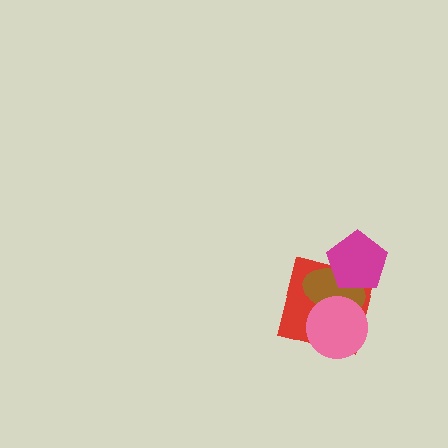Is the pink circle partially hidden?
No, no other shape covers it.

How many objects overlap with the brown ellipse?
3 objects overlap with the brown ellipse.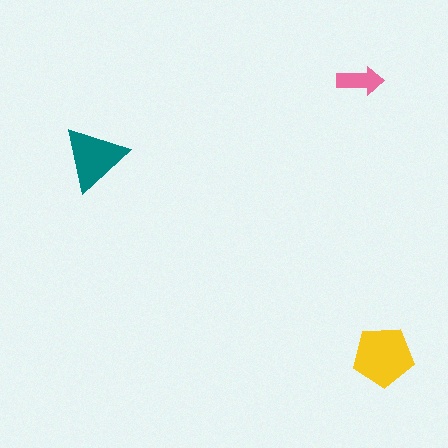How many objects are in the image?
There are 3 objects in the image.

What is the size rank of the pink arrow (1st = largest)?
3rd.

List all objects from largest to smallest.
The yellow pentagon, the teal triangle, the pink arrow.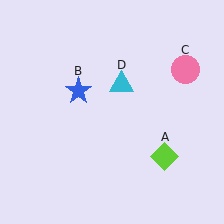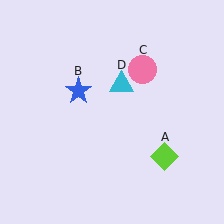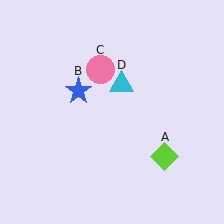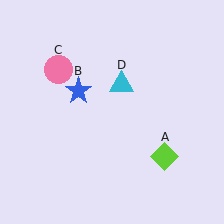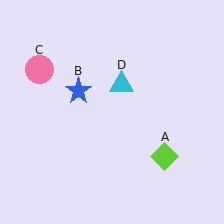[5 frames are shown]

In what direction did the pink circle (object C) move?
The pink circle (object C) moved left.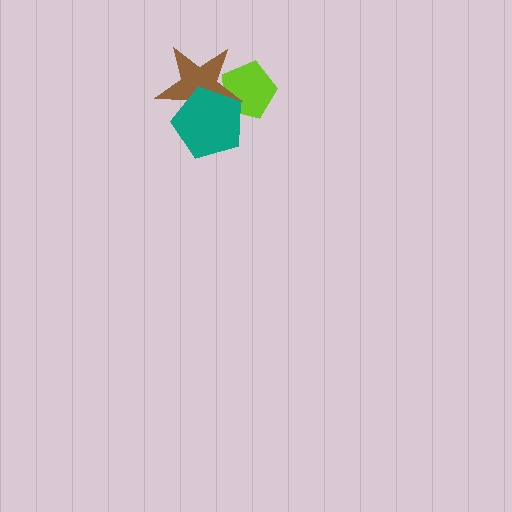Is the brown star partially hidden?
Yes, it is partially covered by another shape.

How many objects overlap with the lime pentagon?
2 objects overlap with the lime pentagon.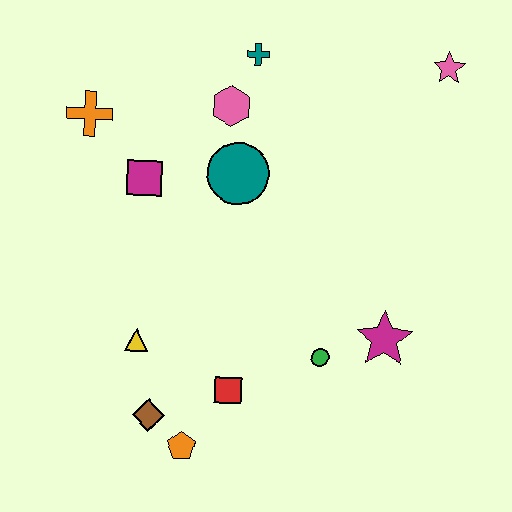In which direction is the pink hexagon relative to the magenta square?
The pink hexagon is to the right of the magenta square.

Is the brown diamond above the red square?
No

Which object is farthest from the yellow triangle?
The pink star is farthest from the yellow triangle.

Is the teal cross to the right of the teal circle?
Yes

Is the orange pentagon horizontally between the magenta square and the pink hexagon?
Yes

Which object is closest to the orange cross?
The magenta square is closest to the orange cross.